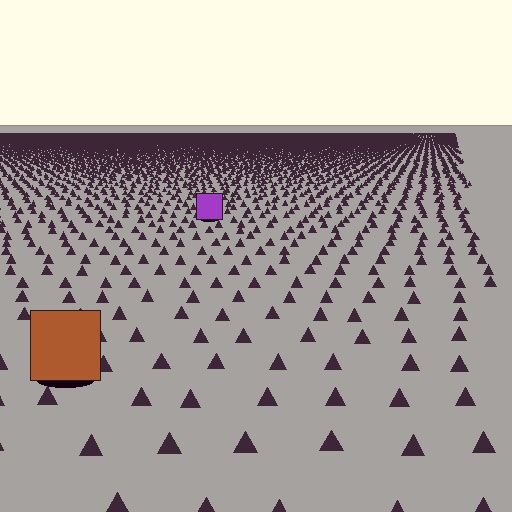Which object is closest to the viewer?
The brown square is closest. The texture marks near it are larger and more spread out.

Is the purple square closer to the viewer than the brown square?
No. The brown square is closer — you can tell from the texture gradient: the ground texture is coarser near it.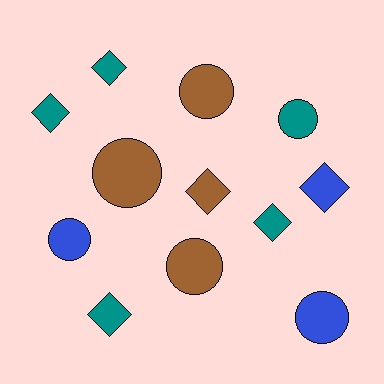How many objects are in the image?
There are 12 objects.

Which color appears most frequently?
Teal, with 5 objects.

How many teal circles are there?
There is 1 teal circle.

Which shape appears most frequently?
Circle, with 6 objects.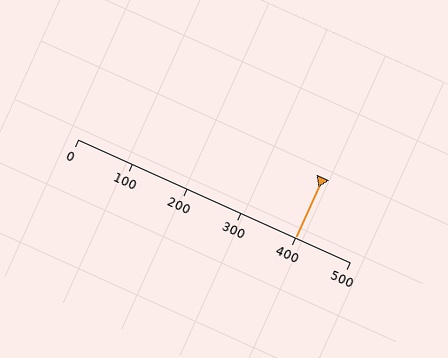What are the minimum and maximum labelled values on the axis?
The axis runs from 0 to 500.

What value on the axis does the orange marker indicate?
The marker indicates approximately 400.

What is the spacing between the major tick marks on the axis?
The major ticks are spaced 100 apart.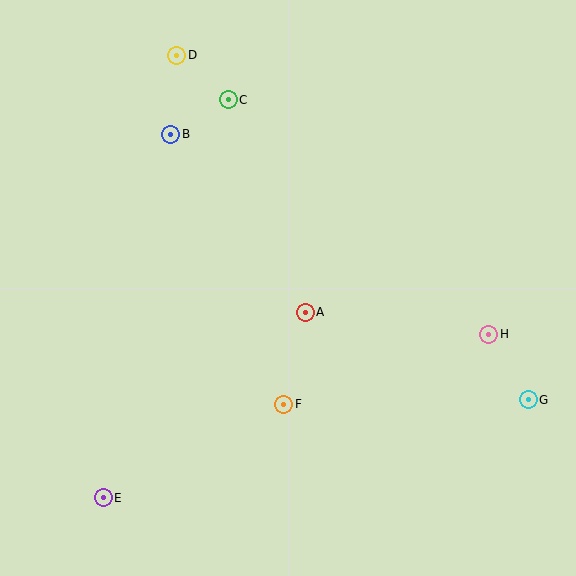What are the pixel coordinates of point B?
Point B is at (171, 134).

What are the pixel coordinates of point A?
Point A is at (305, 312).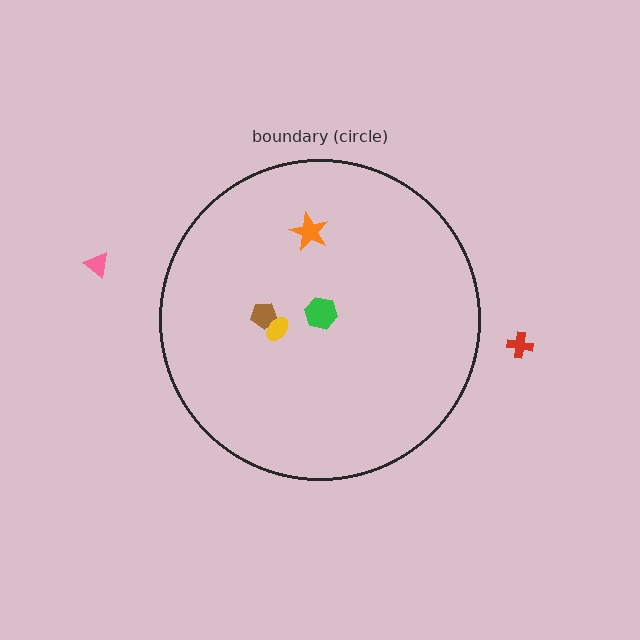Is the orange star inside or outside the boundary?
Inside.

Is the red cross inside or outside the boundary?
Outside.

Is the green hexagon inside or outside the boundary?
Inside.